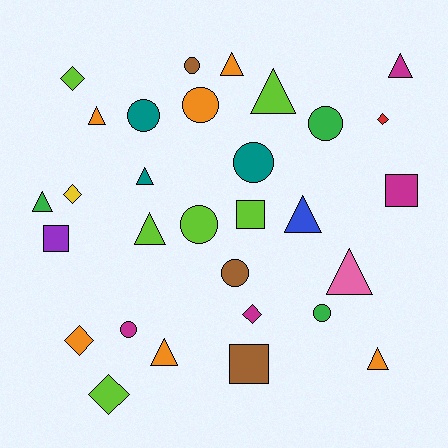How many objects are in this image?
There are 30 objects.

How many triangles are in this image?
There are 11 triangles.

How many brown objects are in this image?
There are 3 brown objects.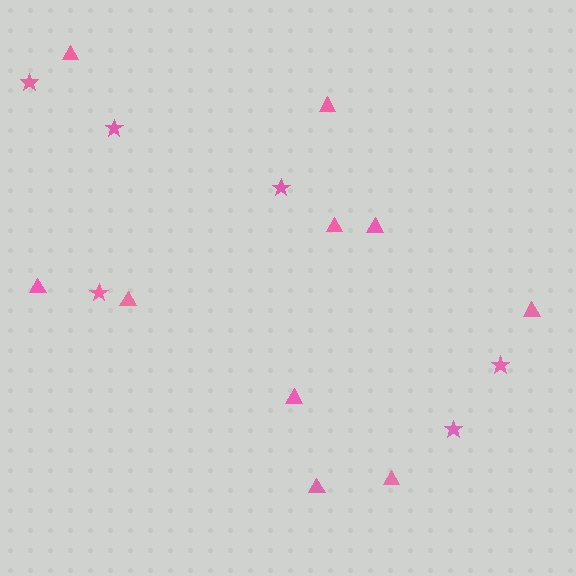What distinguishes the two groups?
There are 2 groups: one group of triangles (10) and one group of stars (6).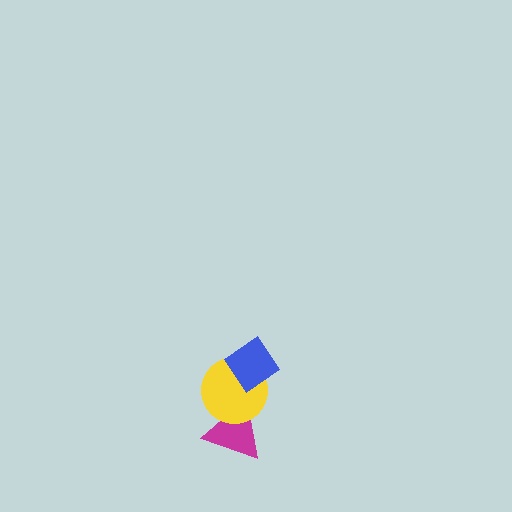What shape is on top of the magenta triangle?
The yellow circle is on top of the magenta triangle.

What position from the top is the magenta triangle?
The magenta triangle is 3rd from the top.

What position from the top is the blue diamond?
The blue diamond is 1st from the top.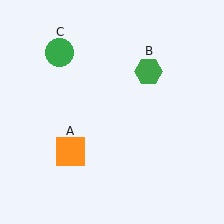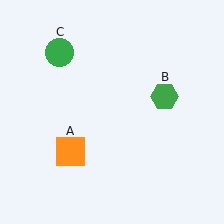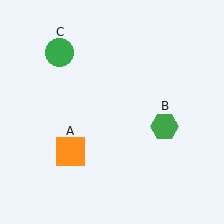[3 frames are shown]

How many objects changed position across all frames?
1 object changed position: green hexagon (object B).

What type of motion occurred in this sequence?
The green hexagon (object B) rotated clockwise around the center of the scene.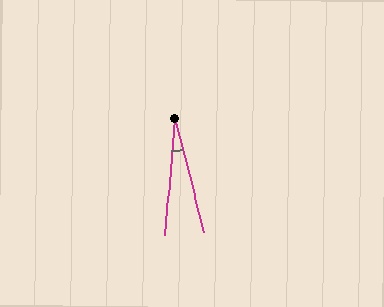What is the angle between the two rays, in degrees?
Approximately 19 degrees.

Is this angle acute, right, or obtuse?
It is acute.